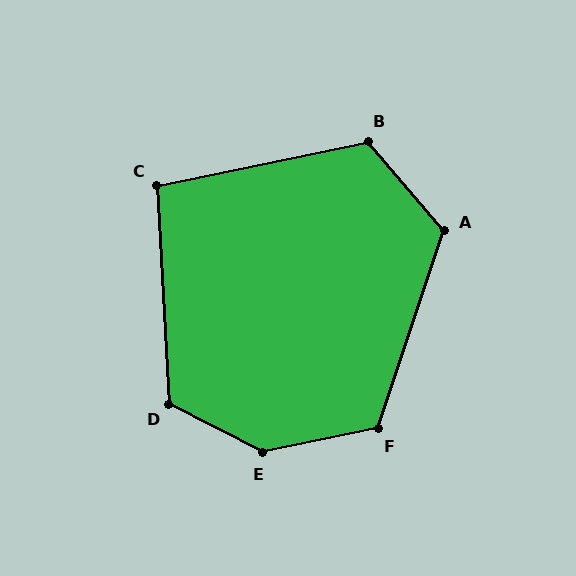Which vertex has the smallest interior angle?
C, at approximately 98 degrees.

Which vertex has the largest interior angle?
E, at approximately 141 degrees.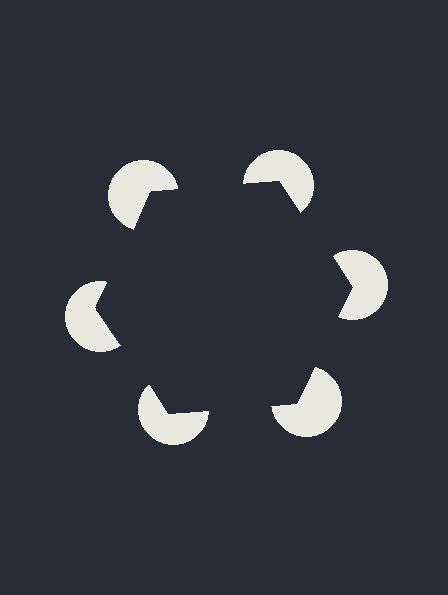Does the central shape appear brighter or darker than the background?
It typically appears slightly darker than the background, even though no actual brightness change is drawn.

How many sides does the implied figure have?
6 sides.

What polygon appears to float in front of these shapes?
An illusory hexagon — its edges are inferred from the aligned wedge cuts in the pac-man discs, not physically drawn.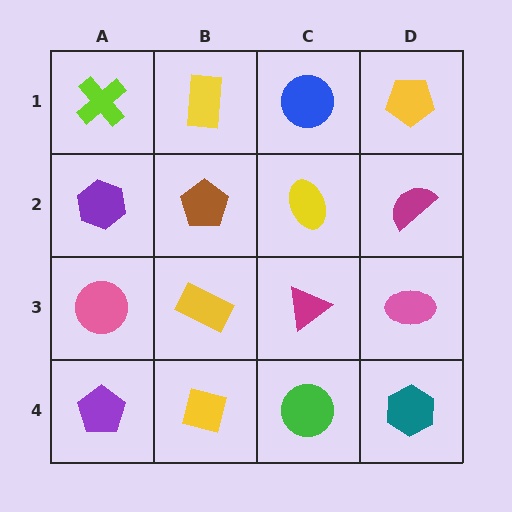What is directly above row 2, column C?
A blue circle.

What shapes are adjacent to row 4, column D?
A pink ellipse (row 3, column D), a green circle (row 4, column C).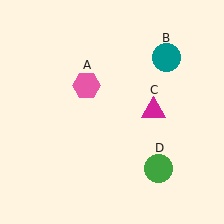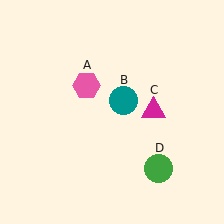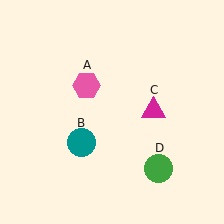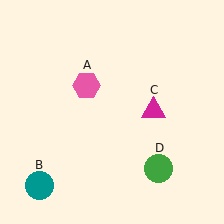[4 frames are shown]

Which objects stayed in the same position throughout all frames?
Pink hexagon (object A) and magenta triangle (object C) and green circle (object D) remained stationary.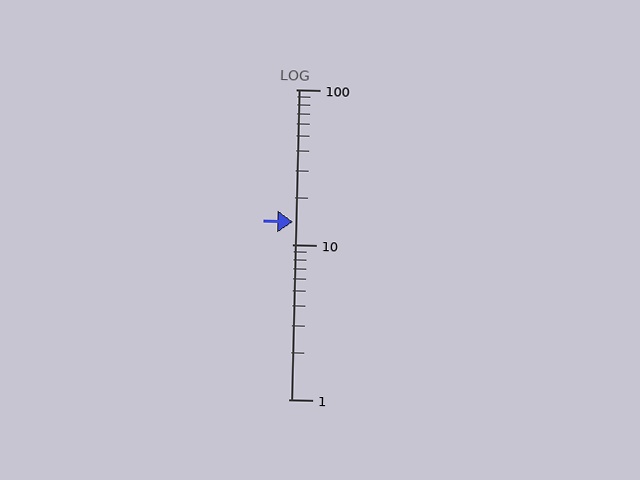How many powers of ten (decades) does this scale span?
The scale spans 2 decades, from 1 to 100.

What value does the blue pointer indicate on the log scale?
The pointer indicates approximately 14.